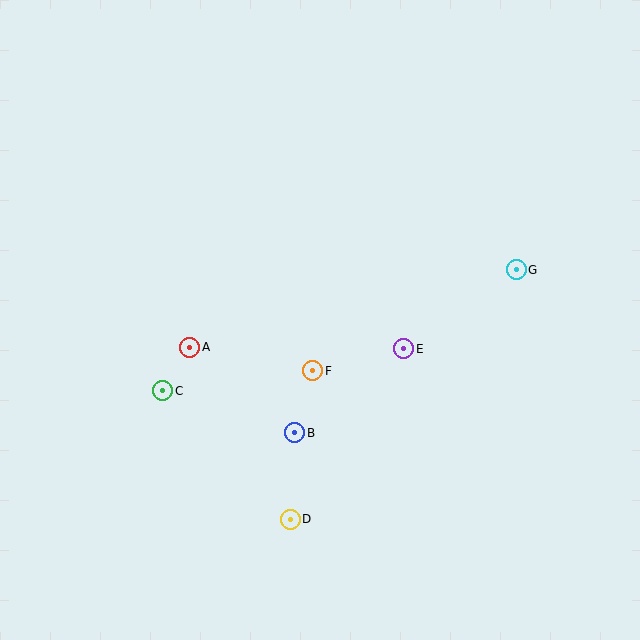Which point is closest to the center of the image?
Point F at (313, 371) is closest to the center.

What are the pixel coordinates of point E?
Point E is at (404, 349).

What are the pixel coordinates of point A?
Point A is at (190, 347).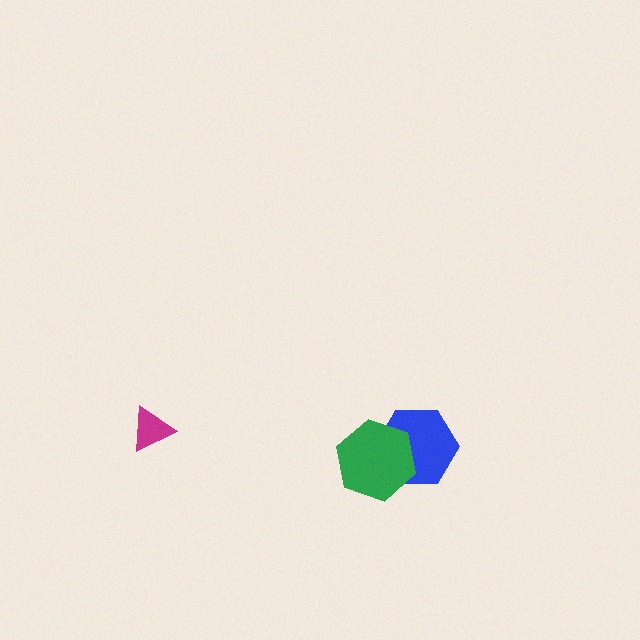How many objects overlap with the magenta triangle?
0 objects overlap with the magenta triangle.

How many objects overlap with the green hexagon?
1 object overlaps with the green hexagon.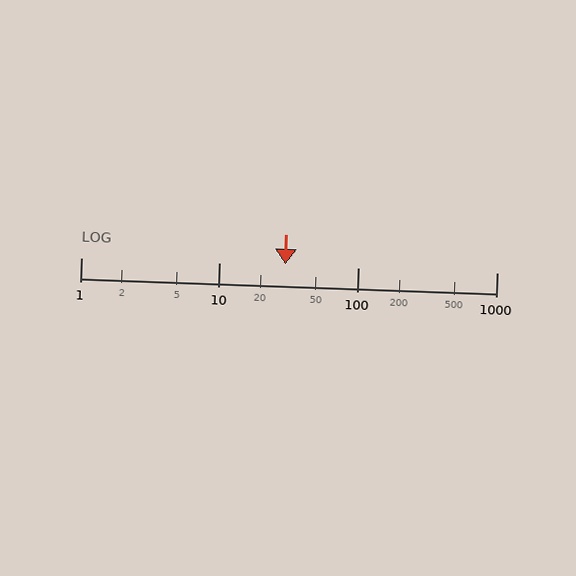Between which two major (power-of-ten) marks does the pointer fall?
The pointer is between 10 and 100.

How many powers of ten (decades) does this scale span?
The scale spans 3 decades, from 1 to 1000.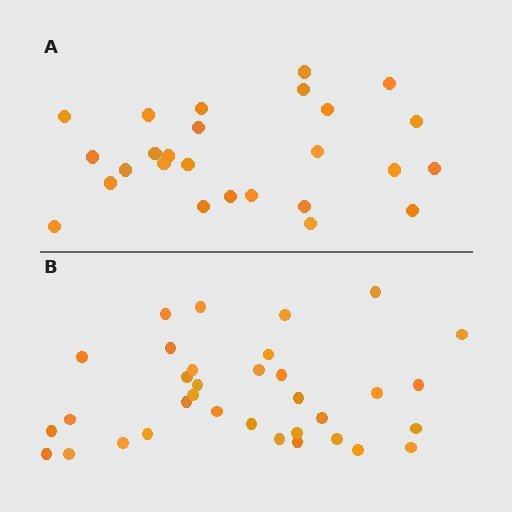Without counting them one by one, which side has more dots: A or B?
Region B (the bottom region) has more dots.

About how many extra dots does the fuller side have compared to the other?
Region B has roughly 8 or so more dots than region A.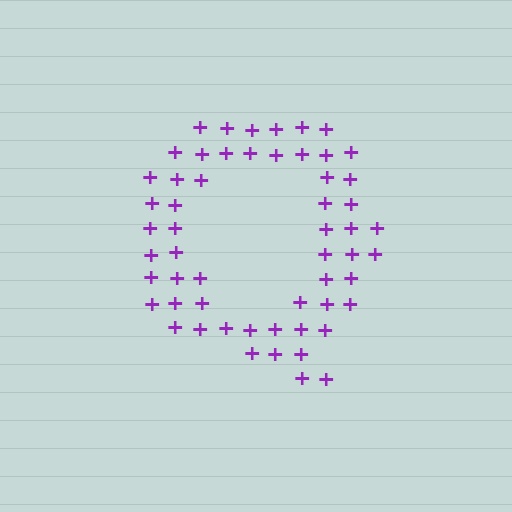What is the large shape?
The large shape is the letter Q.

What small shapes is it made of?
It is made of small plus signs.